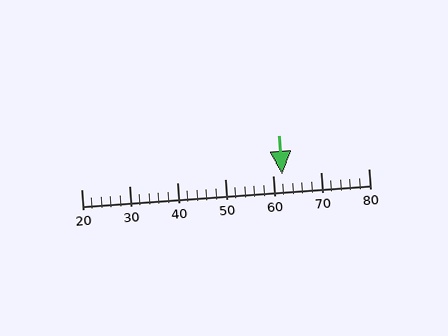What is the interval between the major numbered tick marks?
The major tick marks are spaced 10 units apart.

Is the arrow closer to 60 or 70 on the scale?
The arrow is closer to 60.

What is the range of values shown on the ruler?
The ruler shows values from 20 to 80.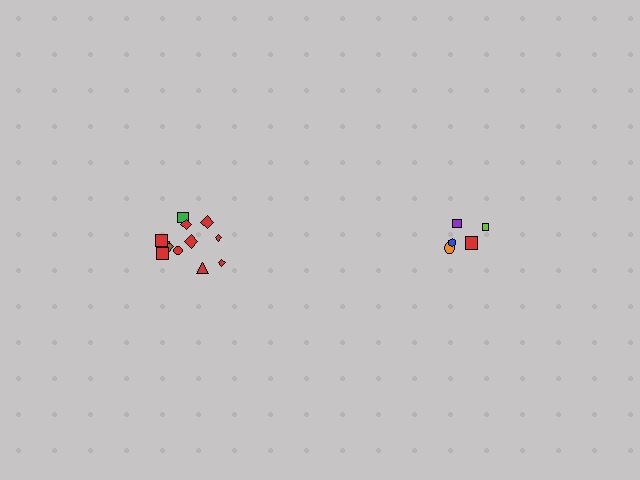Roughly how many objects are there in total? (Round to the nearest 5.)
Roughly 15 objects in total.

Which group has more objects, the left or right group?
The left group.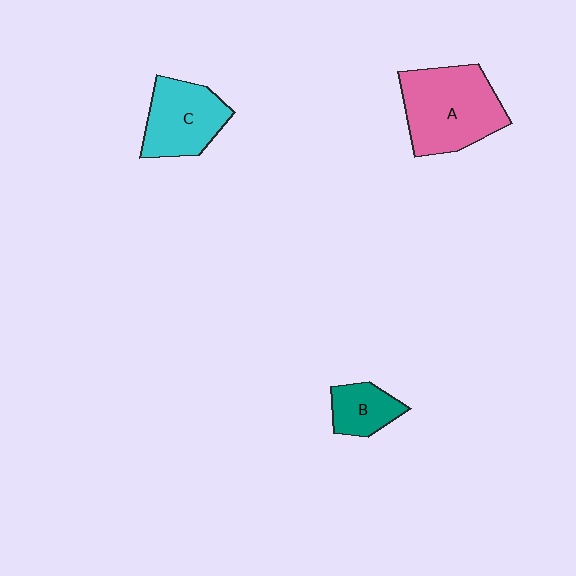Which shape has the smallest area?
Shape B (teal).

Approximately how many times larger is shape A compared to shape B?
Approximately 2.4 times.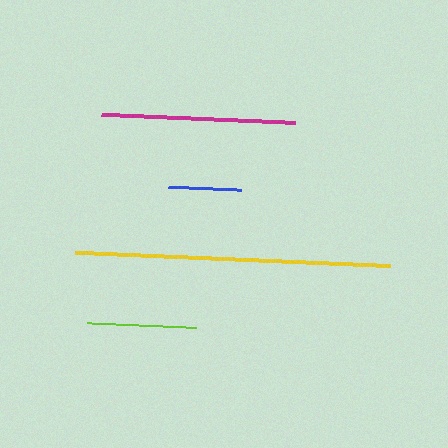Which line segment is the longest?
The yellow line is the longest at approximately 315 pixels.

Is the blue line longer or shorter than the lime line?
The lime line is longer than the blue line.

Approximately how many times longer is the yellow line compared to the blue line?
The yellow line is approximately 4.3 times the length of the blue line.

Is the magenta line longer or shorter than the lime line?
The magenta line is longer than the lime line.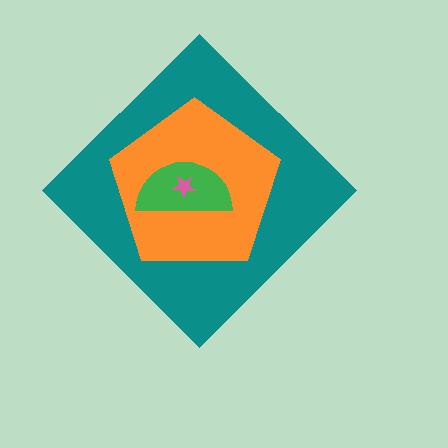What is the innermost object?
The pink star.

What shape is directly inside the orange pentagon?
The green semicircle.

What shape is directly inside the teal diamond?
The orange pentagon.